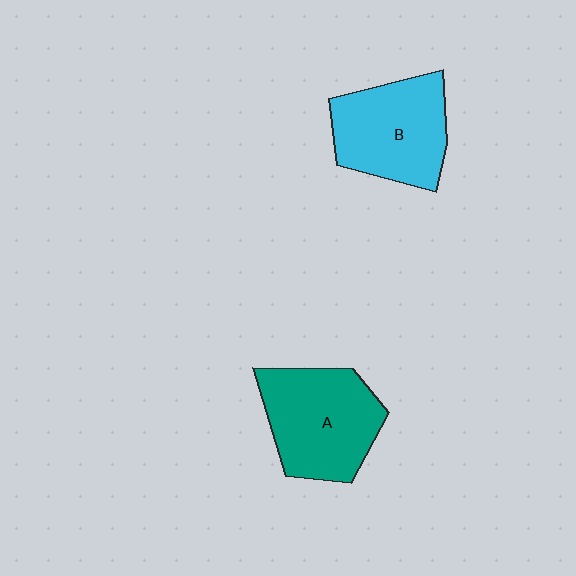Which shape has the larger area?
Shape A (teal).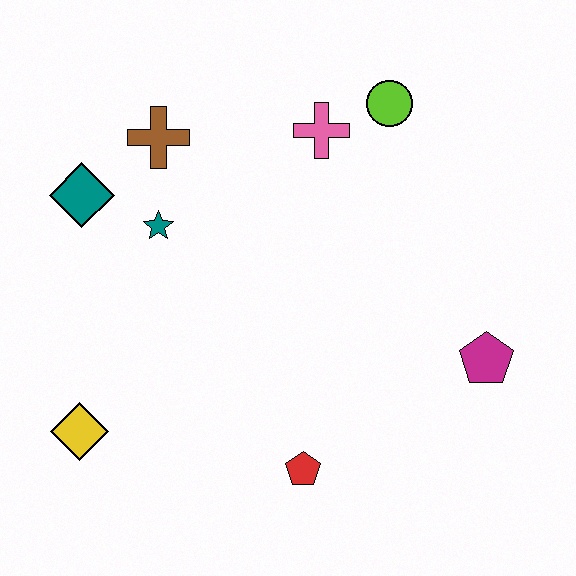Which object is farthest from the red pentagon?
The lime circle is farthest from the red pentagon.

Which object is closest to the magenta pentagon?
The red pentagon is closest to the magenta pentagon.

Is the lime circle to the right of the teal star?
Yes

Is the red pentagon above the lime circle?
No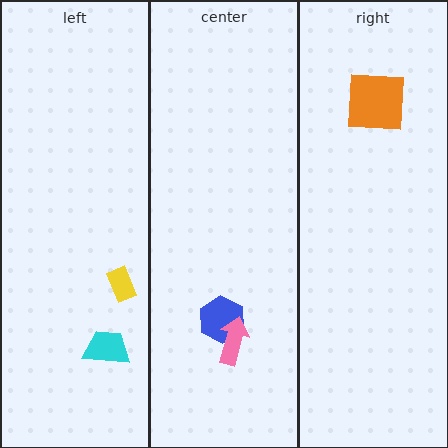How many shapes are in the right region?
1.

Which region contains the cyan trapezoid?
The left region.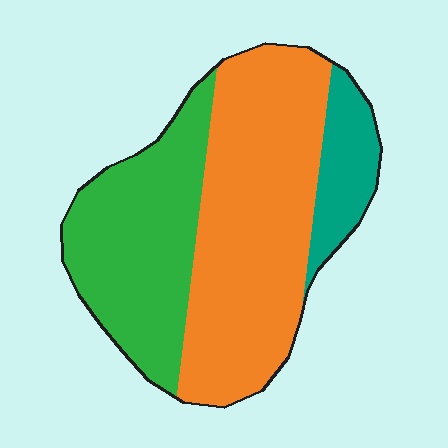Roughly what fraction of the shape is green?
Green covers 35% of the shape.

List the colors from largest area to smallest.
From largest to smallest: orange, green, teal.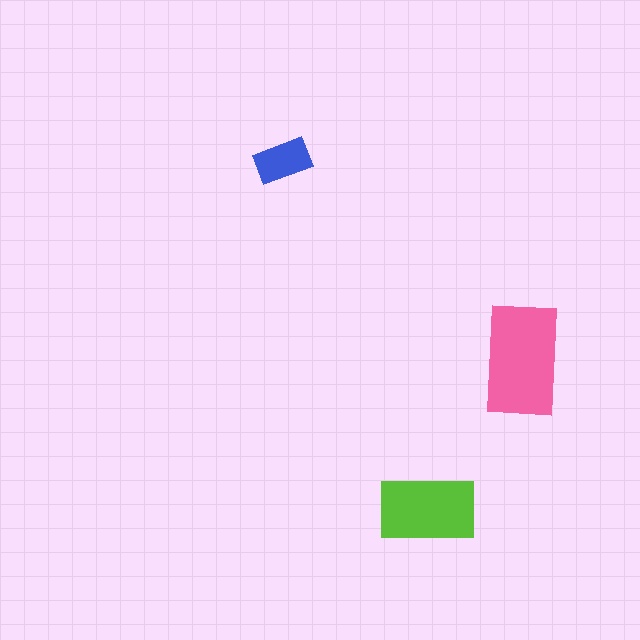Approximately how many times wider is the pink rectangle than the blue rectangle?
About 2 times wider.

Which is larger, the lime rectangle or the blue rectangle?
The lime one.